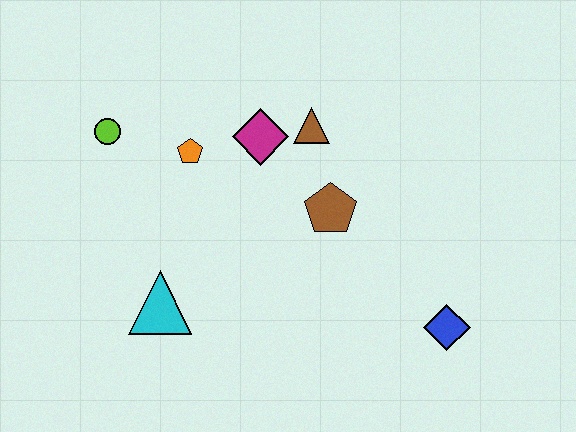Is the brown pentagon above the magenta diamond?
No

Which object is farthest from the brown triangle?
The blue diamond is farthest from the brown triangle.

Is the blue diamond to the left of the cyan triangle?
No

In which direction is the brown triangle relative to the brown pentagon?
The brown triangle is above the brown pentagon.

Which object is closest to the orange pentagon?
The magenta diamond is closest to the orange pentagon.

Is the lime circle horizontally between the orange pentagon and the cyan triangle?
No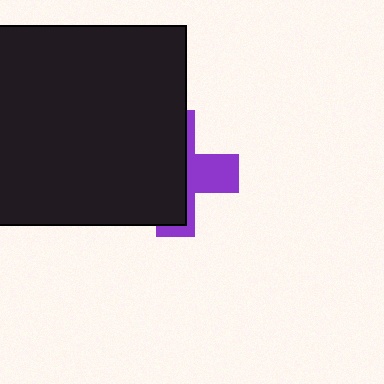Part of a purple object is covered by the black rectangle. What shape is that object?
It is a cross.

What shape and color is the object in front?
The object in front is a black rectangle.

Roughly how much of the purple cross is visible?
A small part of it is visible (roughly 37%).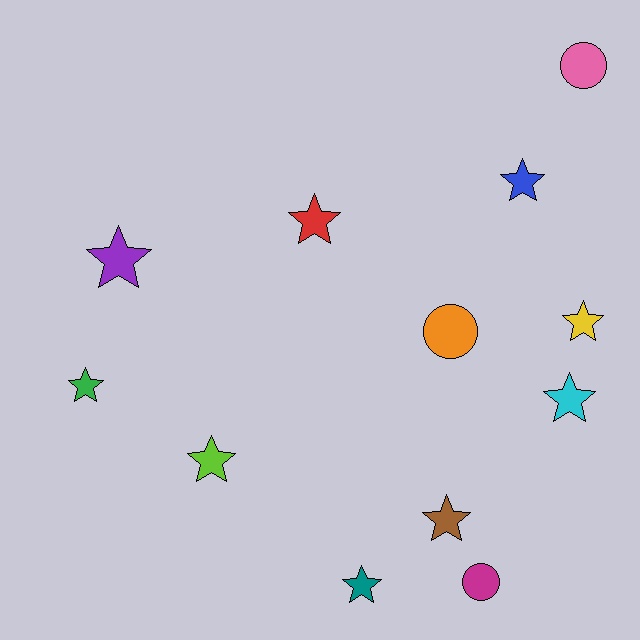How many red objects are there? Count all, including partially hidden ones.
There is 1 red object.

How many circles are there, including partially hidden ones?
There are 3 circles.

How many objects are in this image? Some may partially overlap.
There are 12 objects.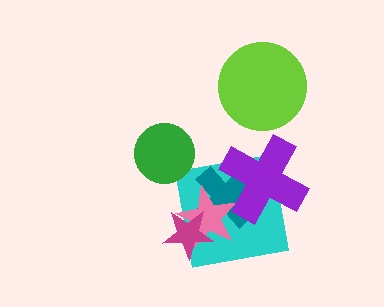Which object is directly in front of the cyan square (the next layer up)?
The teal cross is directly in front of the cyan square.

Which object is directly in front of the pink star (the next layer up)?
The purple cross is directly in front of the pink star.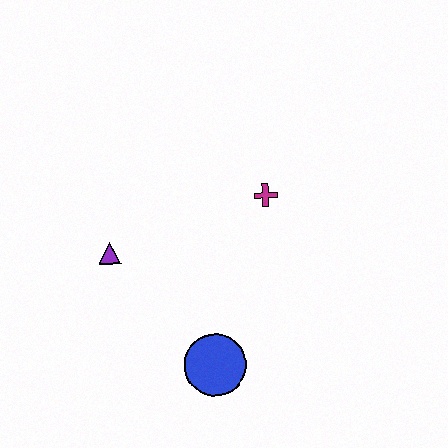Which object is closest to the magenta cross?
The purple triangle is closest to the magenta cross.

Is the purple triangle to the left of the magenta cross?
Yes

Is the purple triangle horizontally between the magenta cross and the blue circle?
No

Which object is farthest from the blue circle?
The magenta cross is farthest from the blue circle.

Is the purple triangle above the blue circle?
Yes